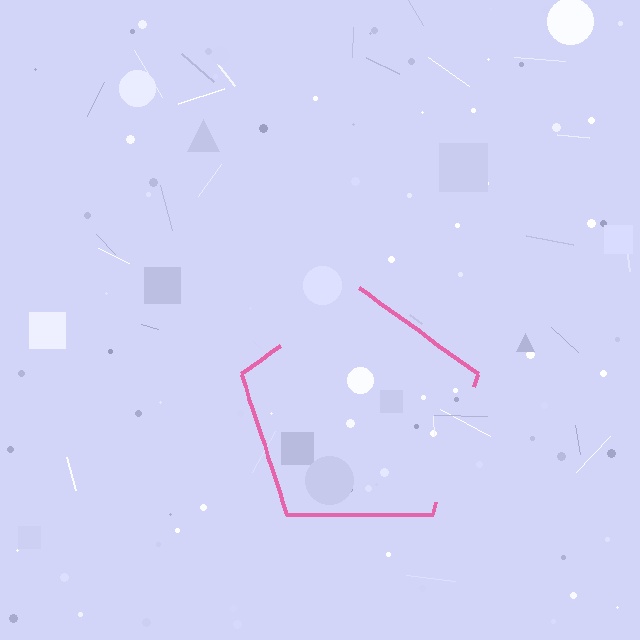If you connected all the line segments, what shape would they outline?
They would outline a pentagon.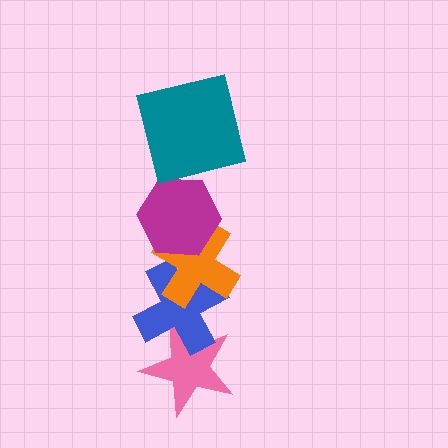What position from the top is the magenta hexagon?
The magenta hexagon is 2nd from the top.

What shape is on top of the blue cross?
The orange cross is on top of the blue cross.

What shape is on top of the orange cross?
The magenta hexagon is on top of the orange cross.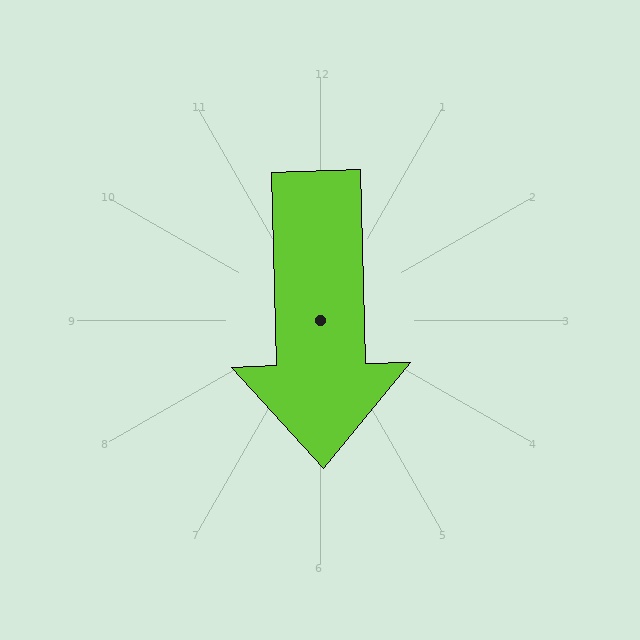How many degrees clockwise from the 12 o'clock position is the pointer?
Approximately 178 degrees.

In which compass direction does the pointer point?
South.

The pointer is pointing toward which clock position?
Roughly 6 o'clock.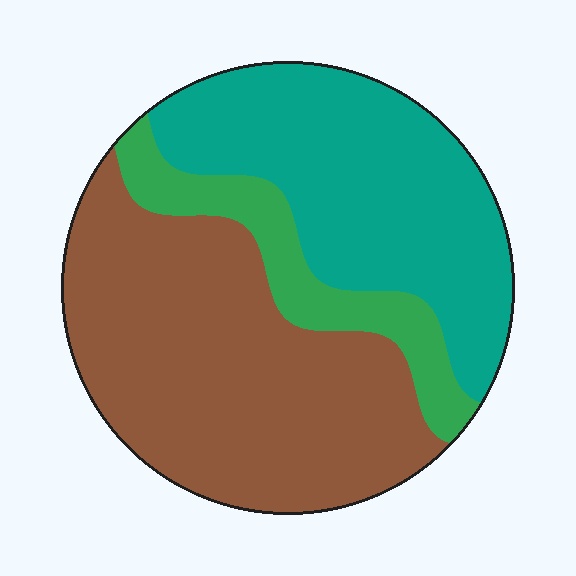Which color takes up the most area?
Brown, at roughly 50%.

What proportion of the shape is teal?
Teal covers around 35% of the shape.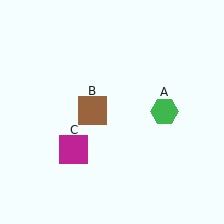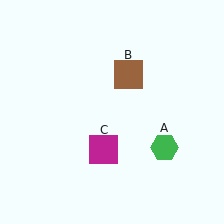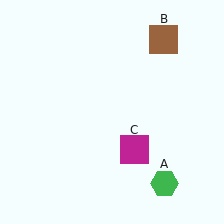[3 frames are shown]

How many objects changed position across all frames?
3 objects changed position: green hexagon (object A), brown square (object B), magenta square (object C).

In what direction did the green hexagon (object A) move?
The green hexagon (object A) moved down.